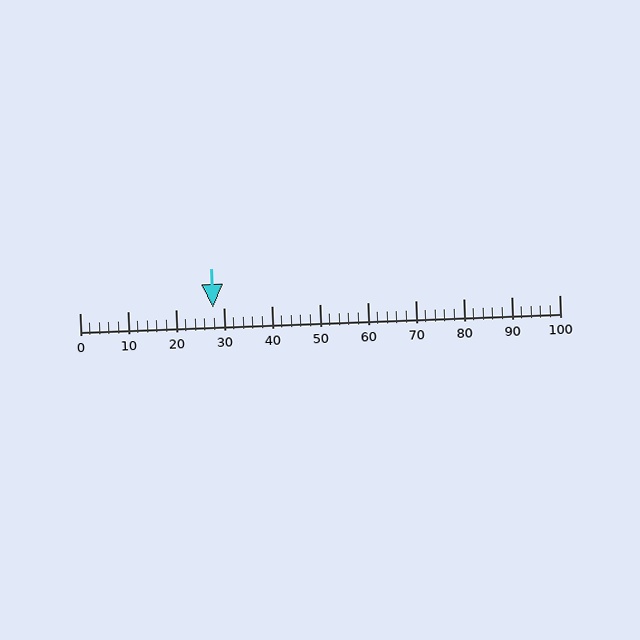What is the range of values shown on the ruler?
The ruler shows values from 0 to 100.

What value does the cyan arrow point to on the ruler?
The cyan arrow points to approximately 28.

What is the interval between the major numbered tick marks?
The major tick marks are spaced 10 units apart.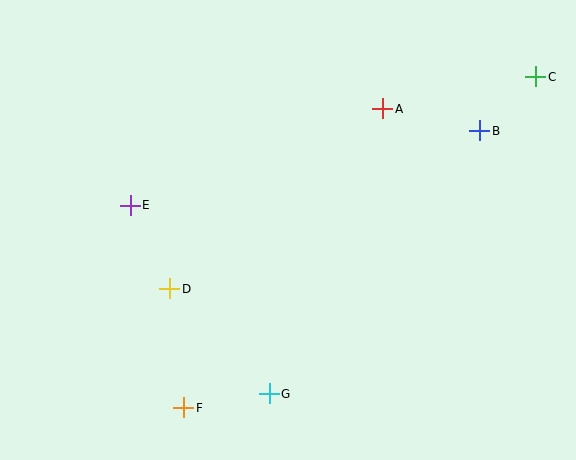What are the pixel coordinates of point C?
Point C is at (536, 77).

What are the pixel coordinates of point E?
Point E is at (130, 205).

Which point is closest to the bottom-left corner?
Point F is closest to the bottom-left corner.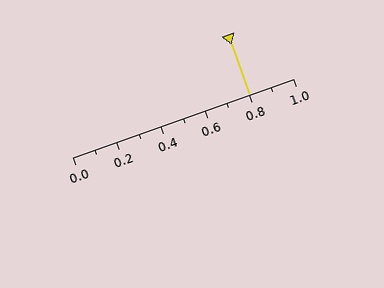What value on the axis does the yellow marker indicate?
The marker indicates approximately 0.8.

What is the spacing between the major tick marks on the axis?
The major ticks are spaced 0.2 apart.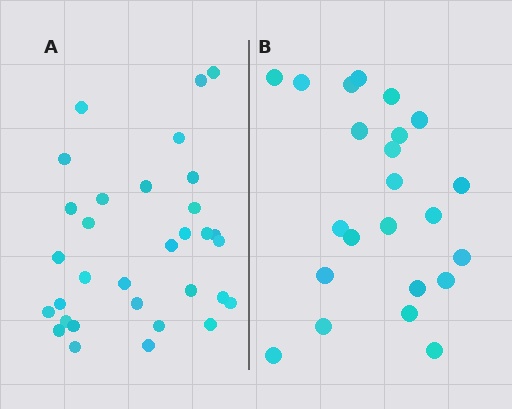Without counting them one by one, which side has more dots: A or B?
Region A (the left region) has more dots.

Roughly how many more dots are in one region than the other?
Region A has roughly 8 or so more dots than region B.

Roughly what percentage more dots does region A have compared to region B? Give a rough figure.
About 40% more.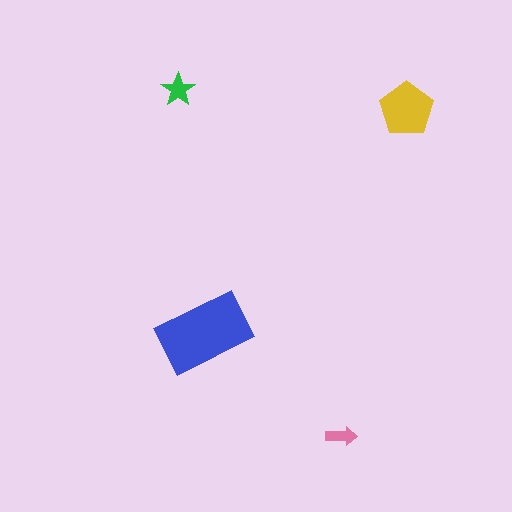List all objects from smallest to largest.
The pink arrow, the green star, the yellow pentagon, the blue rectangle.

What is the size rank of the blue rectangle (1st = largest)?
1st.